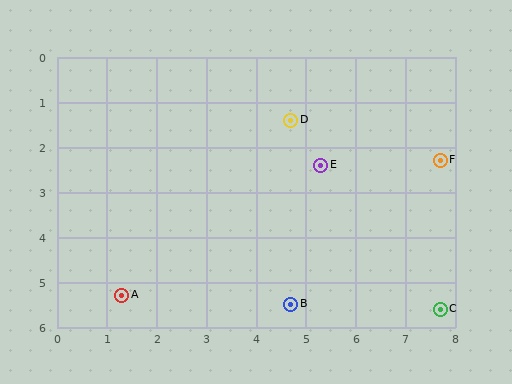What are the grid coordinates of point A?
Point A is at approximately (1.3, 5.3).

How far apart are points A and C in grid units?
Points A and C are about 6.4 grid units apart.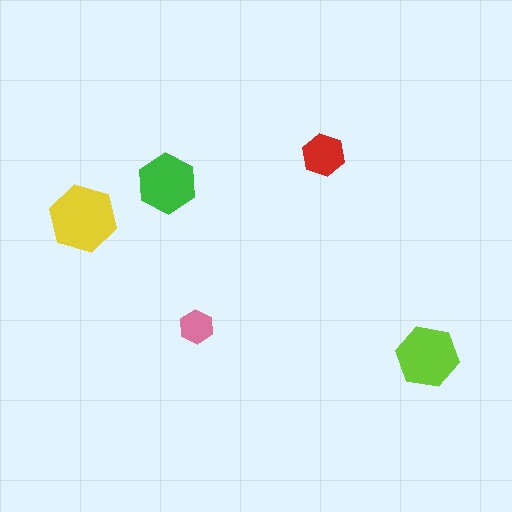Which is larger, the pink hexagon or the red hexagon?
The red one.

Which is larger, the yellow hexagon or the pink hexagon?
The yellow one.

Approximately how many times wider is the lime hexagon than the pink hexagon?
About 2 times wider.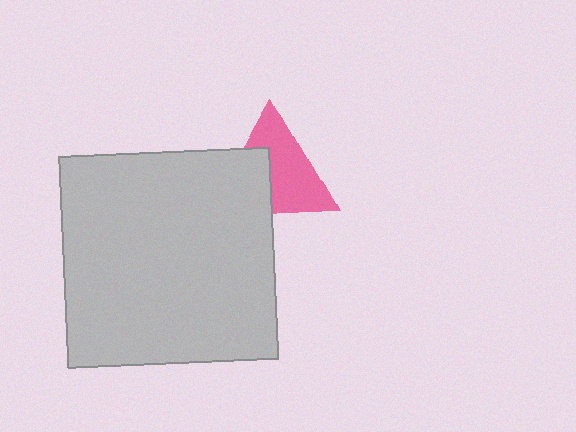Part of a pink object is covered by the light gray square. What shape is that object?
It is a triangle.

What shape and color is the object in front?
The object in front is a light gray square.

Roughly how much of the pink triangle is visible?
About half of it is visible (roughly 59%).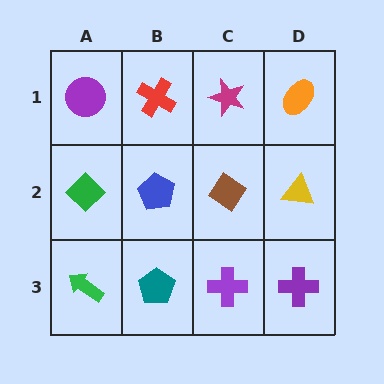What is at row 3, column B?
A teal pentagon.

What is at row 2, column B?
A blue pentagon.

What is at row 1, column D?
An orange ellipse.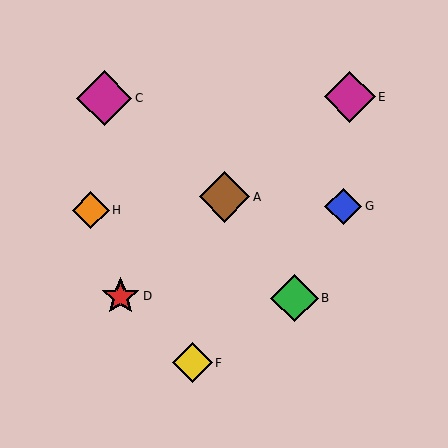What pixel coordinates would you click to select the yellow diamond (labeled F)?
Click at (192, 363) to select the yellow diamond F.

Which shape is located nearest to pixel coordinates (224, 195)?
The brown diamond (labeled A) at (225, 197) is nearest to that location.